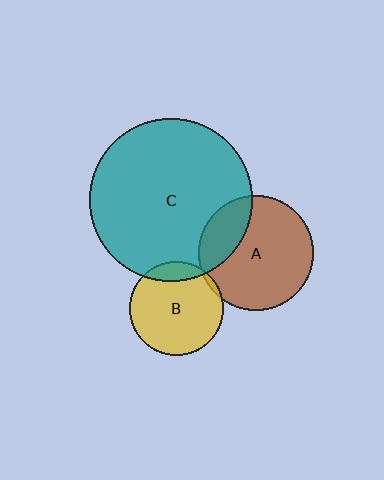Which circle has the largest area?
Circle C (teal).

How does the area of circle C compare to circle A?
Approximately 2.0 times.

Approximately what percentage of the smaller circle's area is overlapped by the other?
Approximately 15%.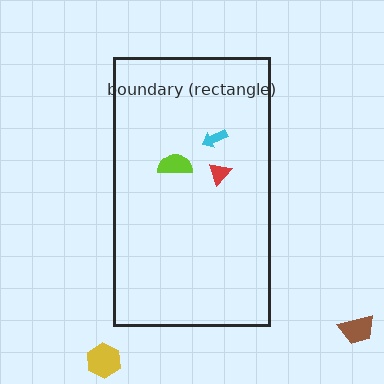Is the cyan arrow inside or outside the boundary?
Inside.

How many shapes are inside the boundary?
3 inside, 2 outside.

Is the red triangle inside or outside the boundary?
Inside.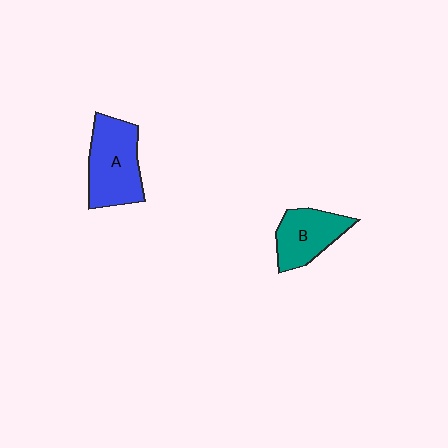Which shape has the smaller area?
Shape B (teal).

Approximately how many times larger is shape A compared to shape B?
Approximately 1.3 times.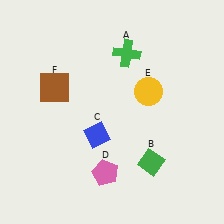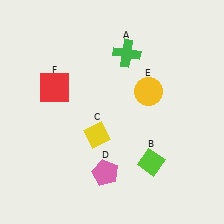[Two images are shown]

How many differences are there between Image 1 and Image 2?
There are 3 differences between the two images.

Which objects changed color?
B changed from green to lime. C changed from blue to yellow. F changed from brown to red.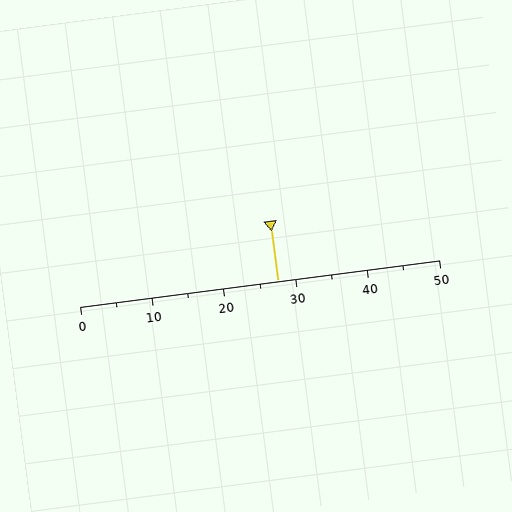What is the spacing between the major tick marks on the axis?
The major ticks are spaced 10 apart.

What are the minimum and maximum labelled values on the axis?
The axis runs from 0 to 50.